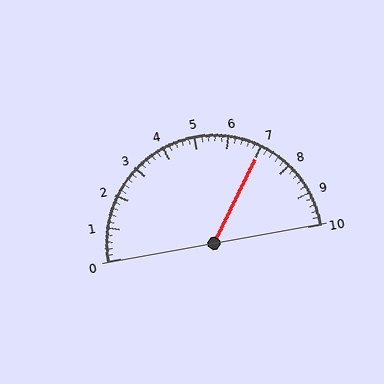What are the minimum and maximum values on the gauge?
The gauge ranges from 0 to 10.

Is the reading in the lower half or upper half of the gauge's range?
The reading is in the upper half of the range (0 to 10).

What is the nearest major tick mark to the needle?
The nearest major tick mark is 7.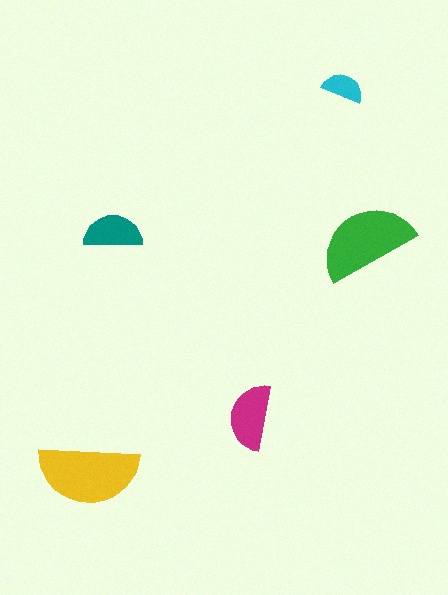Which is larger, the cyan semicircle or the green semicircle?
The green one.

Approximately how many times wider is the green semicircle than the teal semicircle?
About 1.5 times wider.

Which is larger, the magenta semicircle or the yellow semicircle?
The yellow one.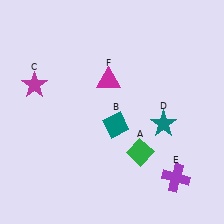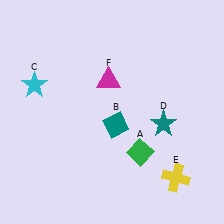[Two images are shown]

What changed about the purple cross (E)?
In Image 1, E is purple. In Image 2, it changed to yellow.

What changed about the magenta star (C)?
In Image 1, C is magenta. In Image 2, it changed to cyan.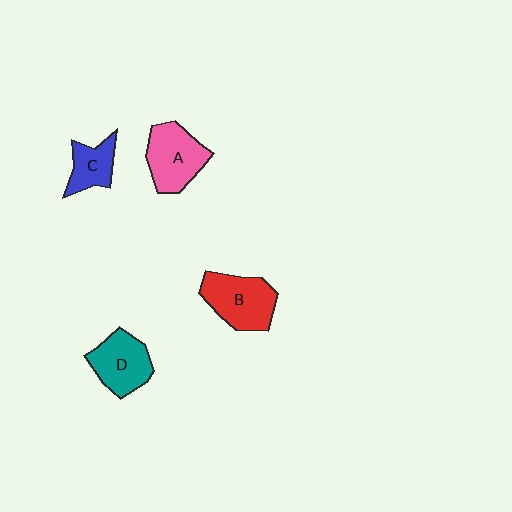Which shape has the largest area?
Shape B (red).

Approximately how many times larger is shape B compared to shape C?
Approximately 1.7 times.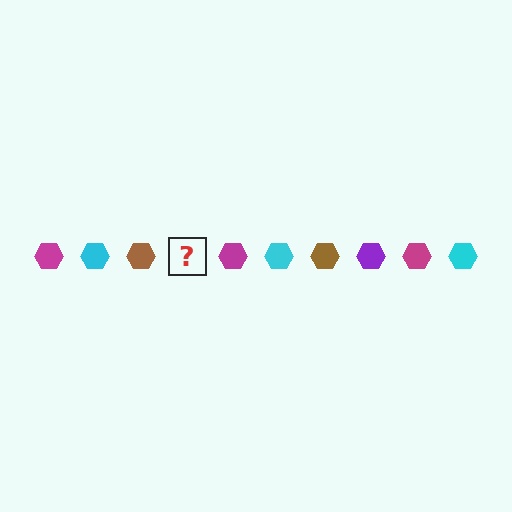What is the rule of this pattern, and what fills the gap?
The rule is that the pattern cycles through magenta, cyan, brown, purple hexagons. The gap should be filled with a purple hexagon.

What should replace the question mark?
The question mark should be replaced with a purple hexagon.